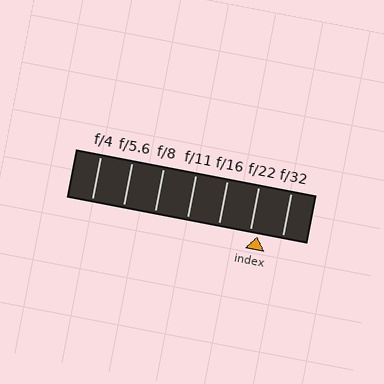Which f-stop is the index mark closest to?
The index mark is closest to f/22.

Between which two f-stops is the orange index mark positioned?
The index mark is between f/22 and f/32.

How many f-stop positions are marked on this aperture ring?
There are 7 f-stop positions marked.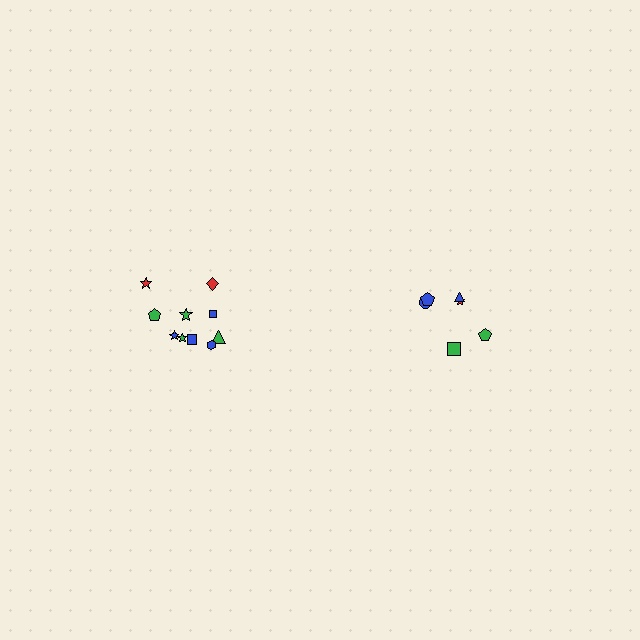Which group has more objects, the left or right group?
The left group.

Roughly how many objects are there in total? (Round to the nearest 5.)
Roughly 15 objects in total.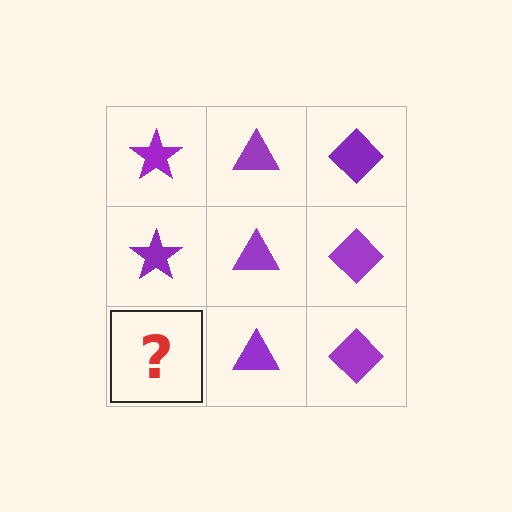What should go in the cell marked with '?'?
The missing cell should contain a purple star.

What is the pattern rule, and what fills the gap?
The rule is that each column has a consistent shape. The gap should be filled with a purple star.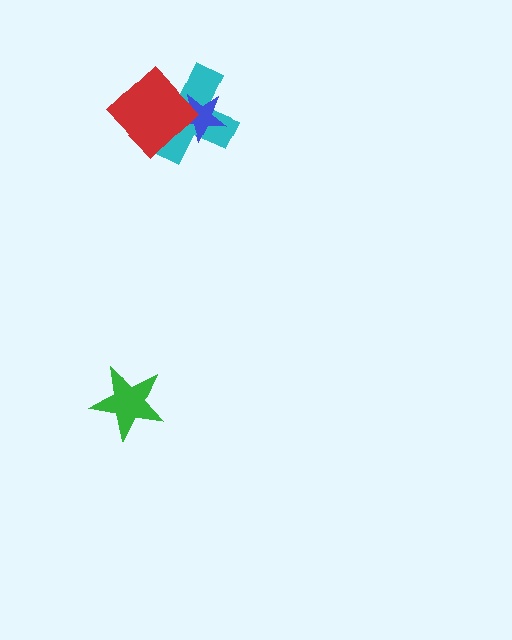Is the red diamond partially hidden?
No, no other shape covers it.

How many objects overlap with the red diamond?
2 objects overlap with the red diamond.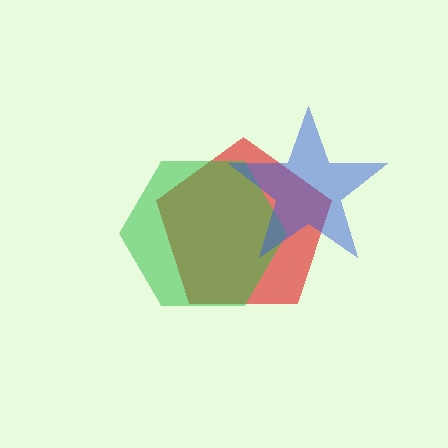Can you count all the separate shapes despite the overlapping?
Yes, there are 3 separate shapes.